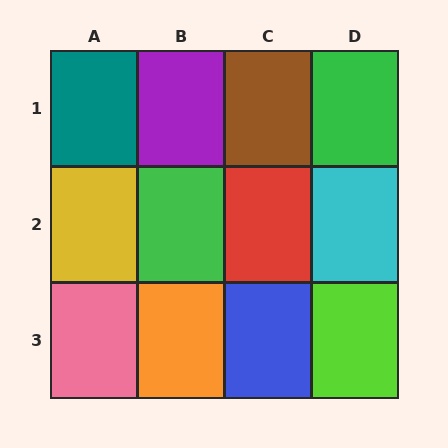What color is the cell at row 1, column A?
Teal.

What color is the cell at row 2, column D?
Cyan.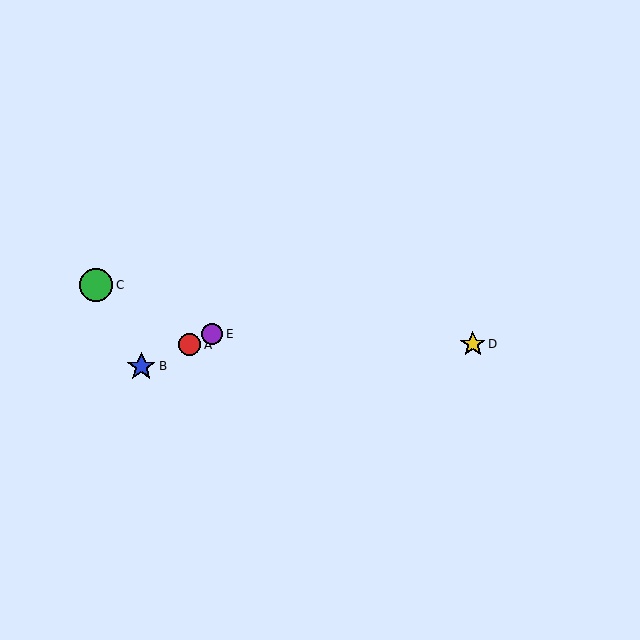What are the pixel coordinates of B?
Object B is at (141, 366).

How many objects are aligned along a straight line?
3 objects (A, B, E) are aligned along a straight line.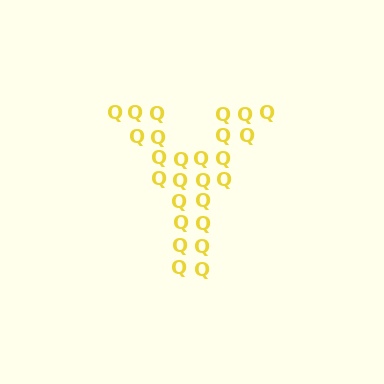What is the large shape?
The large shape is the letter Y.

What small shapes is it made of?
It is made of small letter Q's.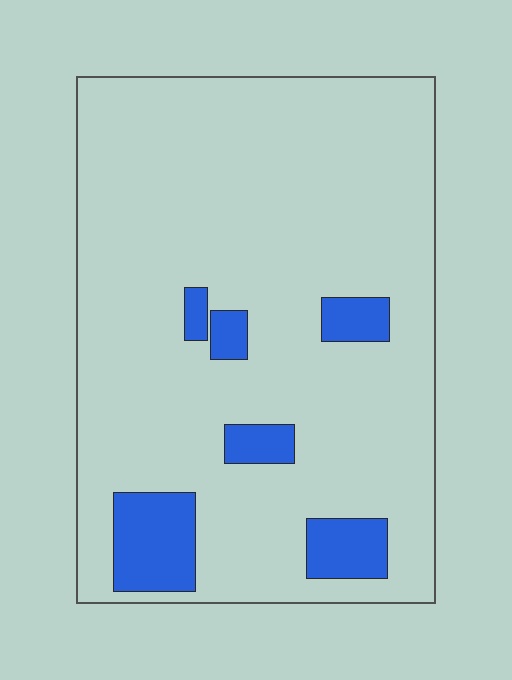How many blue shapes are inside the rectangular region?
6.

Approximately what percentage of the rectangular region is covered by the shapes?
Approximately 10%.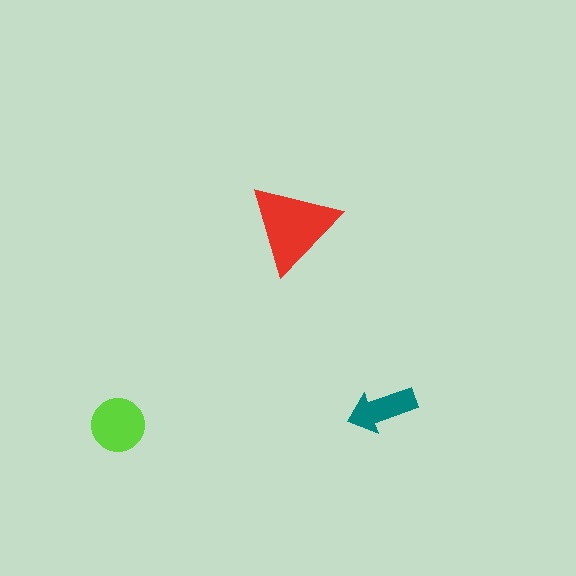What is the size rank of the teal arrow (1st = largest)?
3rd.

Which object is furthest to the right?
The teal arrow is rightmost.